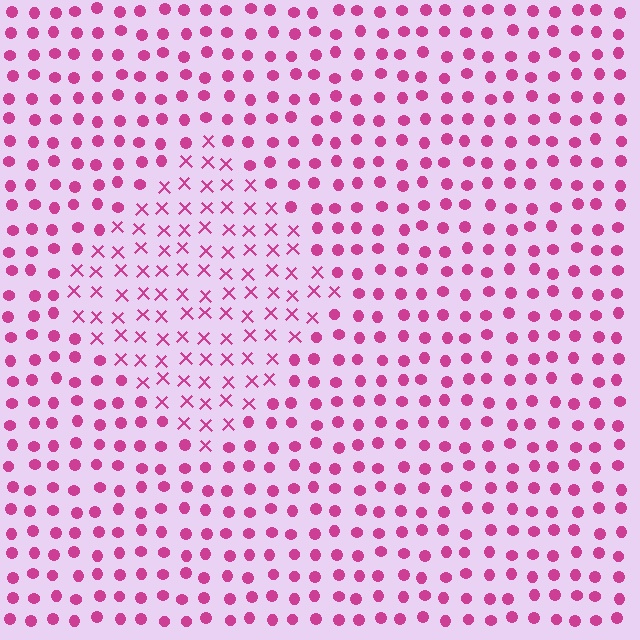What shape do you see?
I see a diamond.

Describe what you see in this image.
The image is filled with small magenta elements arranged in a uniform grid. A diamond-shaped region contains X marks, while the surrounding area contains circles. The boundary is defined purely by the change in element shape.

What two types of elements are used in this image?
The image uses X marks inside the diamond region and circles outside it.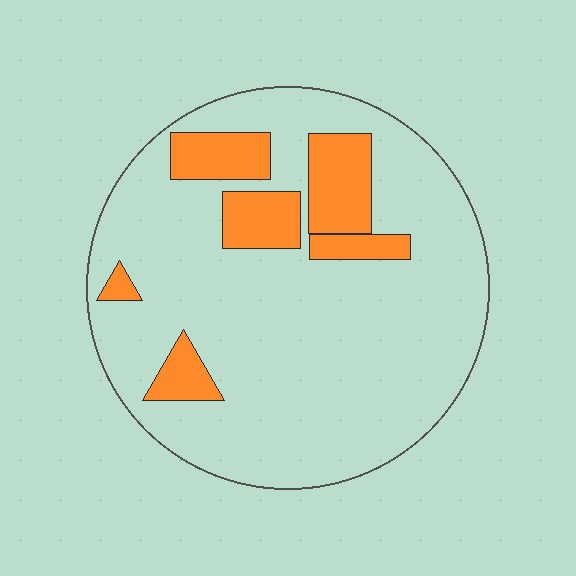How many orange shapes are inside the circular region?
6.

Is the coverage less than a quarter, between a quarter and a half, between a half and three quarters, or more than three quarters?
Less than a quarter.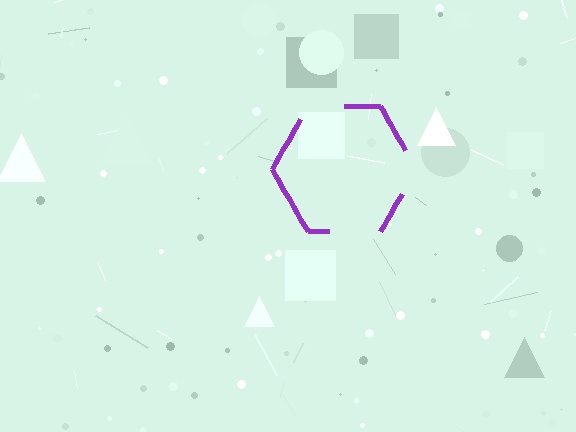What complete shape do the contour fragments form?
The contour fragments form a hexagon.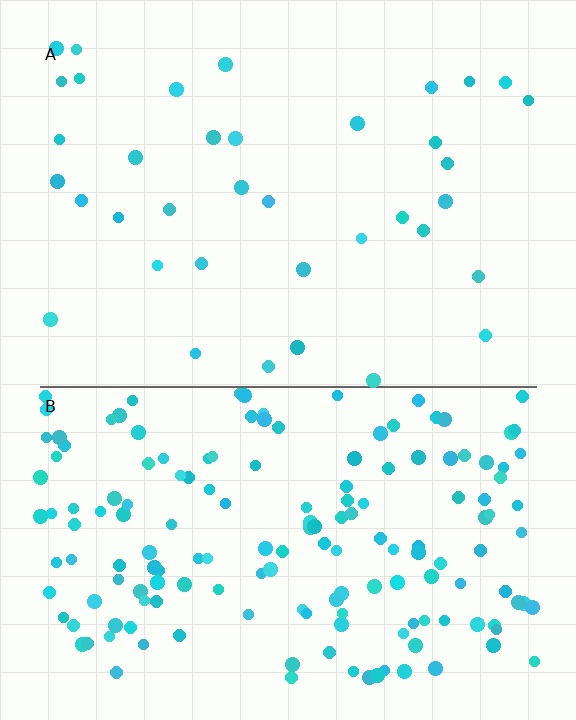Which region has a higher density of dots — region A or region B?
B (the bottom).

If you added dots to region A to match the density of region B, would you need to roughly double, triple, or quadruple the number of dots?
Approximately quadruple.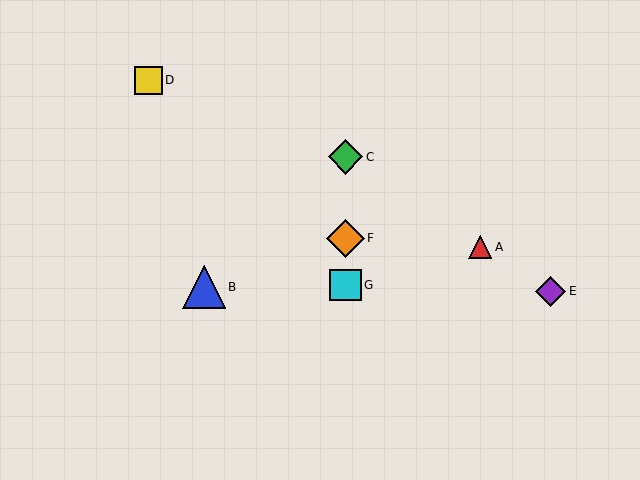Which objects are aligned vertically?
Objects C, F, G are aligned vertically.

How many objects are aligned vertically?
3 objects (C, F, G) are aligned vertically.